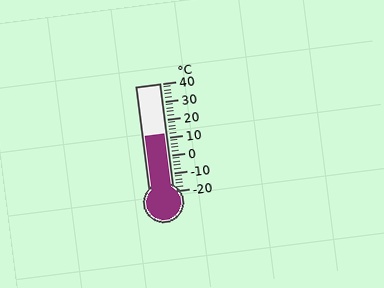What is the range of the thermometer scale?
The thermometer scale ranges from -20°C to 40°C.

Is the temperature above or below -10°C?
The temperature is above -10°C.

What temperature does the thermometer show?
The thermometer shows approximately 12°C.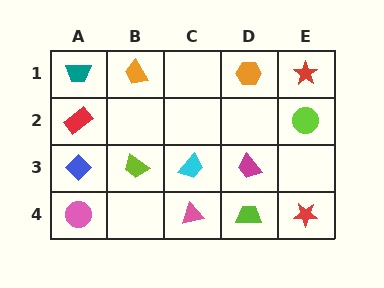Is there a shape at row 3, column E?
No, that cell is empty.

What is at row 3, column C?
A cyan trapezoid.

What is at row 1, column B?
An orange trapezoid.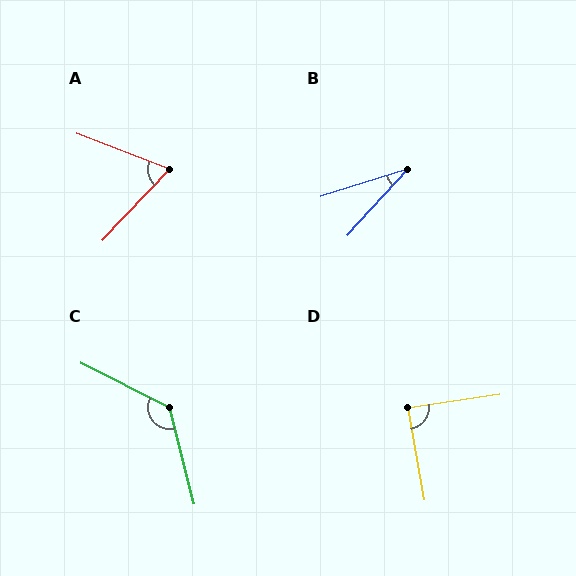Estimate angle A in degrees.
Approximately 68 degrees.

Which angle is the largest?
C, at approximately 131 degrees.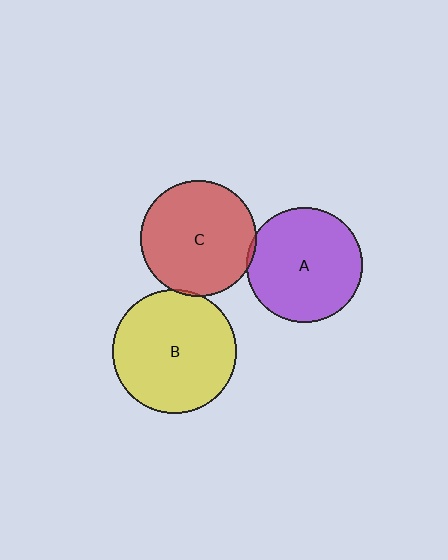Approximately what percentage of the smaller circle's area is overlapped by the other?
Approximately 5%.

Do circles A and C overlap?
Yes.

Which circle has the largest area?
Circle B (yellow).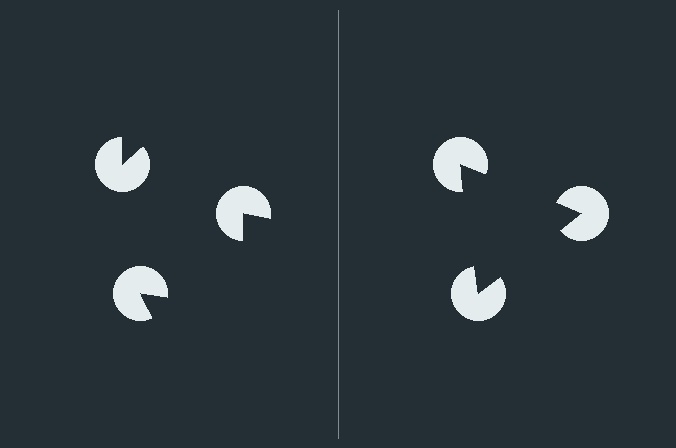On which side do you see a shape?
An illusory triangle appears on the right side. On the left side the wedge cuts are rotated, so no coherent shape forms.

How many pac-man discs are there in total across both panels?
6 — 3 on each side.